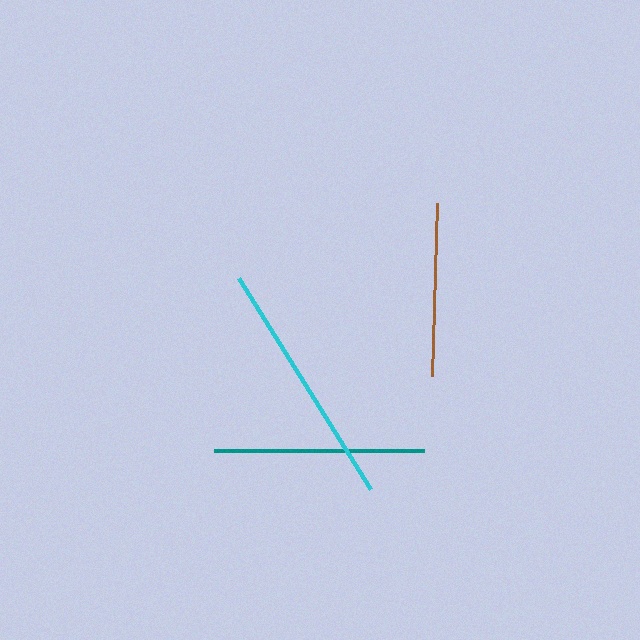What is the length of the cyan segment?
The cyan segment is approximately 248 pixels long.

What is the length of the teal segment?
The teal segment is approximately 210 pixels long.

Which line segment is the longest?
The cyan line is the longest at approximately 248 pixels.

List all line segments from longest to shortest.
From longest to shortest: cyan, teal, brown.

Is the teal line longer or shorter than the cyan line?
The cyan line is longer than the teal line.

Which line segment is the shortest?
The brown line is the shortest at approximately 174 pixels.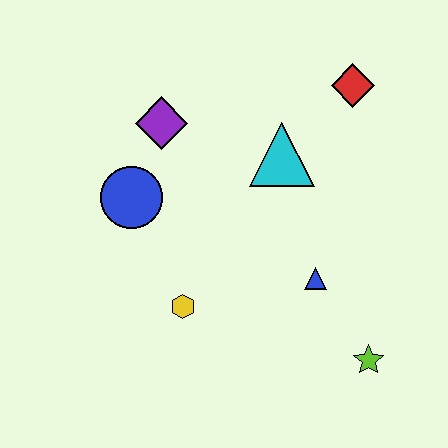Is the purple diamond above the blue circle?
Yes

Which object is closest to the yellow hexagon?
The blue circle is closest to the yellow hexagon.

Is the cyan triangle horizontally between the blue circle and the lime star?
Yes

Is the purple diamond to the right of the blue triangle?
No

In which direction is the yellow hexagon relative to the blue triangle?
The yellow hexagon is to the left of the blue triangle.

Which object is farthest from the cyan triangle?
The lime star is farthest from the cyan triangle.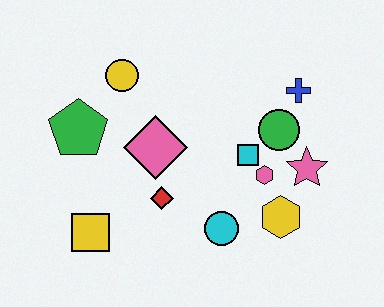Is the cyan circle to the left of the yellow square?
No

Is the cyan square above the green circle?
No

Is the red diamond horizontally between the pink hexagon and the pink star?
No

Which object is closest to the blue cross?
The green circle is closest to the blue cross.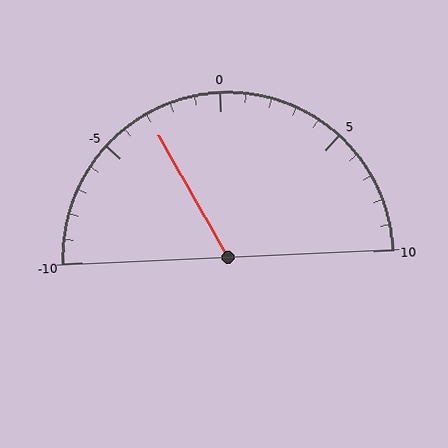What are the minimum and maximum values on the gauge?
The gauge ranges from -10 to 10.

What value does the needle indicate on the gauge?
The needle indicates approximately -3.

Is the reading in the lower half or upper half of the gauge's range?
The reading is in the lower half of the range (-10 to 10).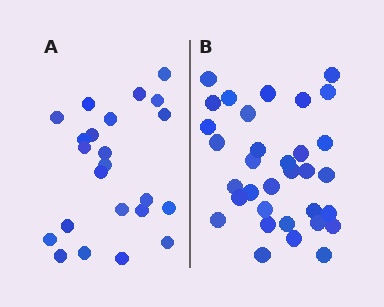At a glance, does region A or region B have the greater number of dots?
Region B (the right region) has more dots.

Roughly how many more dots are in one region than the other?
Region B has roughly 10 or so more dots than region A.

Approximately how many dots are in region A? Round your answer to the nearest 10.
About 20 dots. (The exact count is 23, which rounds to 20.)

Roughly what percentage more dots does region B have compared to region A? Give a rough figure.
About 45% more.